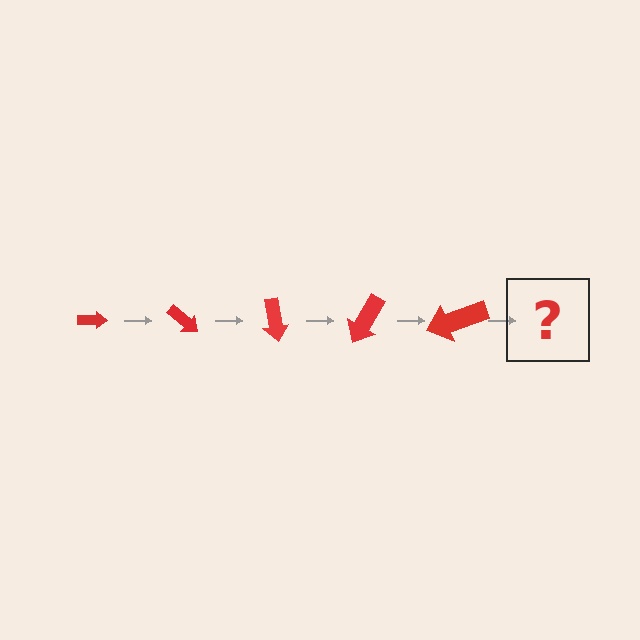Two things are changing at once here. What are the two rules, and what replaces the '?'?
The two rules are that the arrow grows larger each step and it rotates 40 degrees each step. The '?' should be an arrow, larger than the previous one and rotated 200 degrees from the start.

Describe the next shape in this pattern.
It should be an arrow, larger than the previous one and rotated 200 degrees from the start.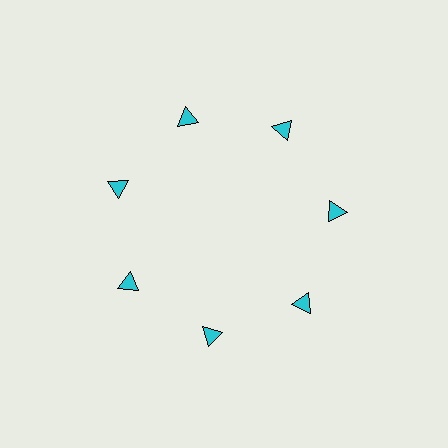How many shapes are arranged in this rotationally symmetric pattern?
There are 7 shapes, arranged in 7 groups of 1.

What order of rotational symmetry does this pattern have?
This pattern has 7-fold rotational symmetry.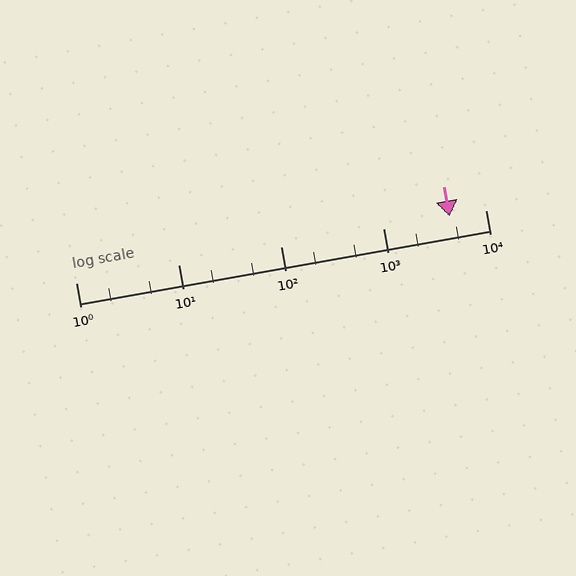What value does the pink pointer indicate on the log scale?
The pointer indicates approximately 4500.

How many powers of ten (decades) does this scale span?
The scale spans 4 decades, from 1 to 10000.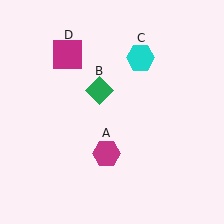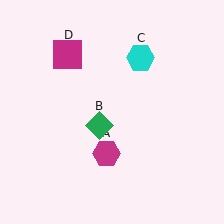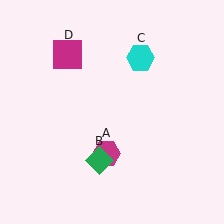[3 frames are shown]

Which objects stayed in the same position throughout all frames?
Magenta hexagon (object A) and cyan hexagon (object C) and magenta square (object D) remained stationary.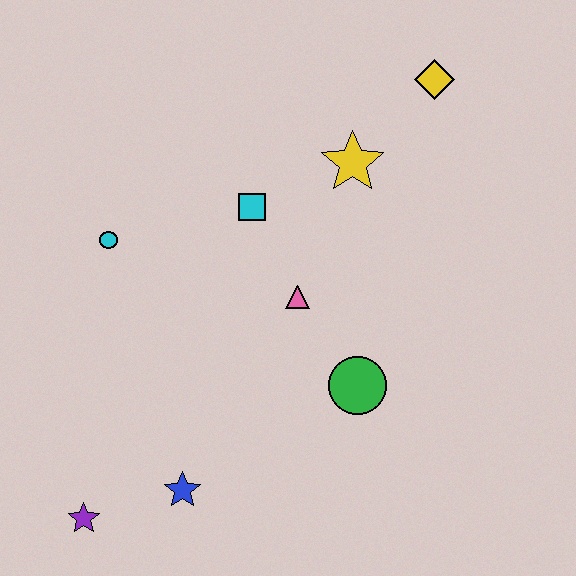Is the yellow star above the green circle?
Yes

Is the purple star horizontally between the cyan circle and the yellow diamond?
No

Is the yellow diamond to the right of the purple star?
Yes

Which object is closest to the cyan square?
The pink triangle is closest to the cyan square.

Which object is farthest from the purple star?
The yellow diamond is farthest from the purple star.